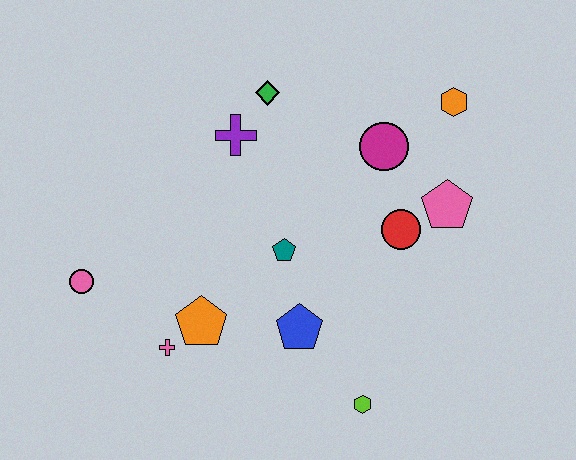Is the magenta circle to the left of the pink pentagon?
Yes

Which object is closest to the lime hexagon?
The blue pentagon is closest to the lime hexagon.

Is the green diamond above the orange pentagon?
Yes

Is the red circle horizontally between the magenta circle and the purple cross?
No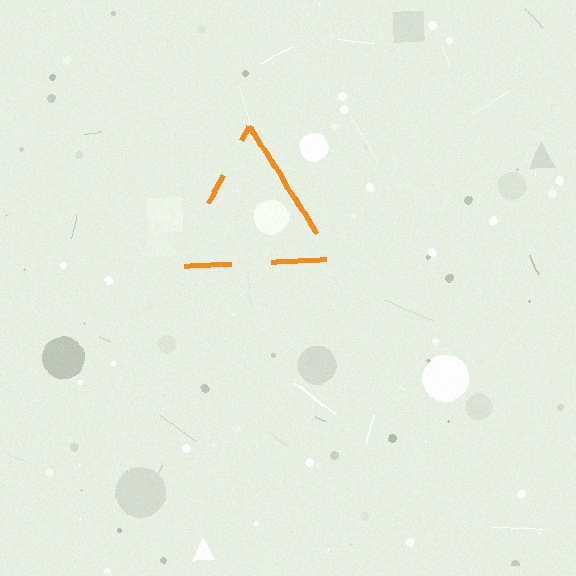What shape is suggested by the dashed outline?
The dashed outline suggests a triangle.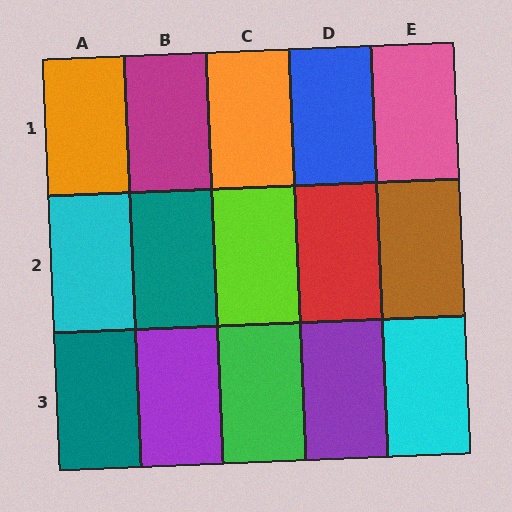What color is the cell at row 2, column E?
Brown.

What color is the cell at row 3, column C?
Green.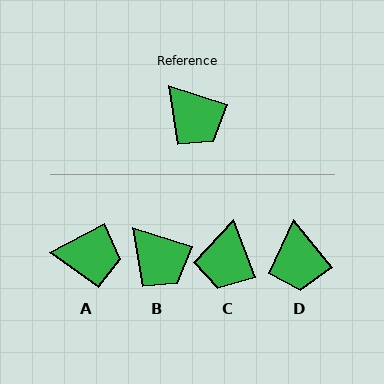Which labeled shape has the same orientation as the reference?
B.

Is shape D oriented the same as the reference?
No, it is off by about 33 degrees.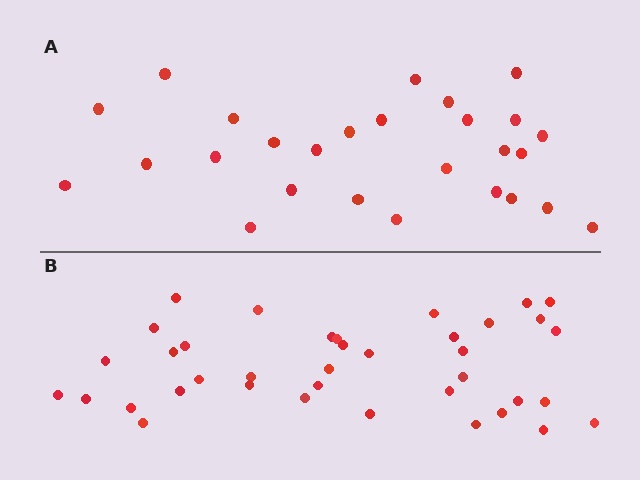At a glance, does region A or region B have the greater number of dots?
Region B (the bottom region) has more dots.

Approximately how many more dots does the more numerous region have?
Region B has roughly 12 or so more dots than region A.